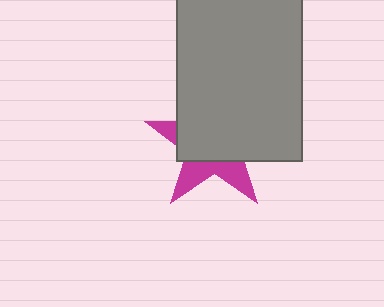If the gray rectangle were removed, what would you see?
You would see the complete magenta star.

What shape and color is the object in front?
The object in front is a gray rectangle.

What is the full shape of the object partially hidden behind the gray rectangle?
The partially hidden object is a magenta star.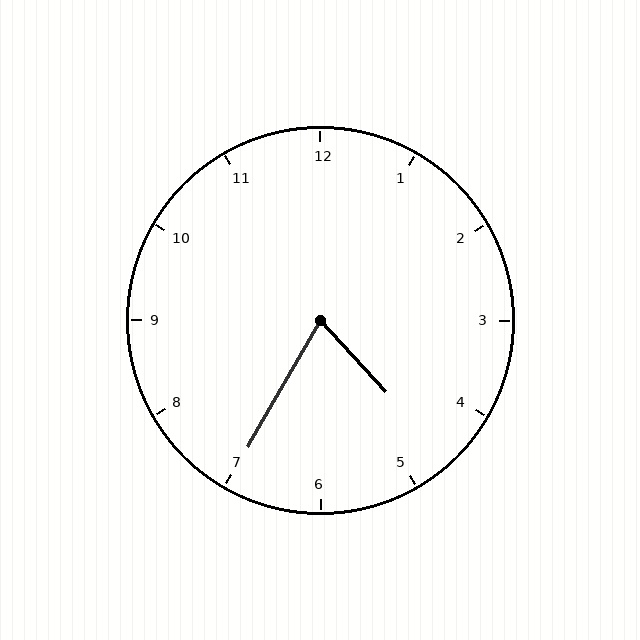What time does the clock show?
4:35.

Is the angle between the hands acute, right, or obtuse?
It is acute.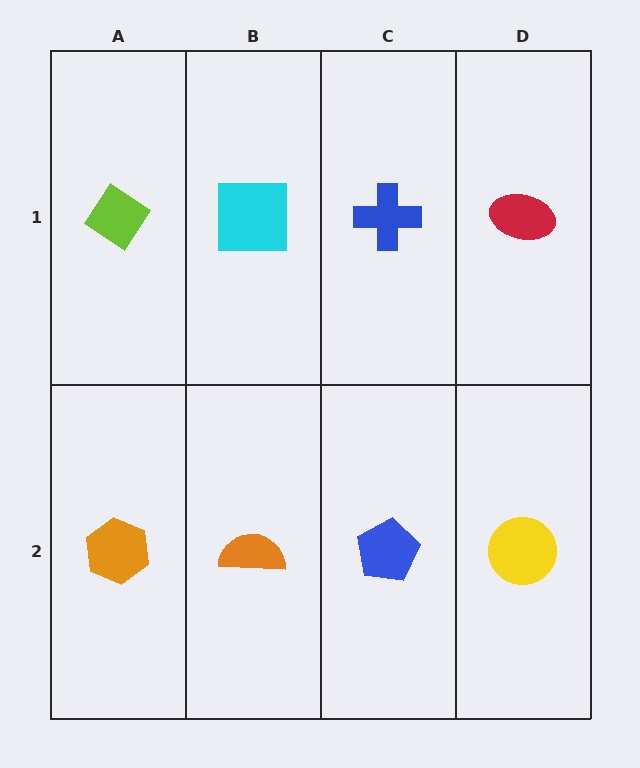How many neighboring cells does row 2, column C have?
3.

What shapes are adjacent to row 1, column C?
A blue pentagon (row 2, column C), a cyan square (row 1, column B), a red ellipse (row 1, column D).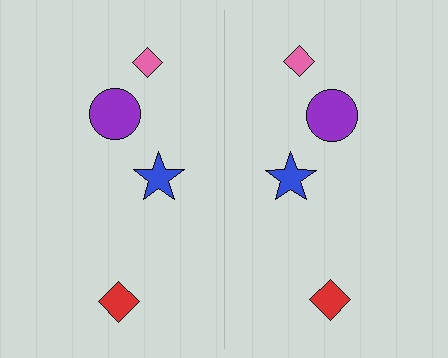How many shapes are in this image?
There are 8 shapes in this image.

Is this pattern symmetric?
Yes, this pattern has bilateral (reflection) symmetry.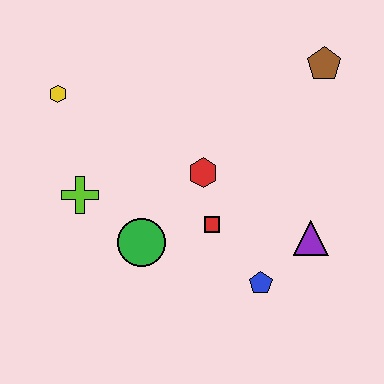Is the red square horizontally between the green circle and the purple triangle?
Yes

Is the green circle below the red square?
Yes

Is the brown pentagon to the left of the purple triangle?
No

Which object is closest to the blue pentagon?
The purple triangle is closest to the blue pentagon.